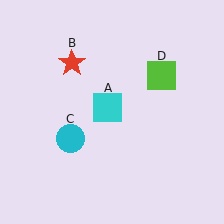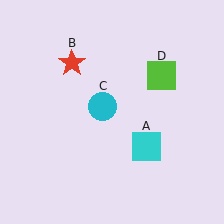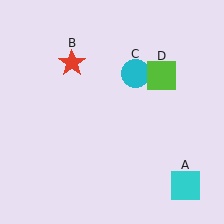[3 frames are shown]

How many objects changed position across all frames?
2 objects changed position: cyan square (object A), cyan circle (object C).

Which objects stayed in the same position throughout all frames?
Red star (object B) and lime square (object D) remained stationary.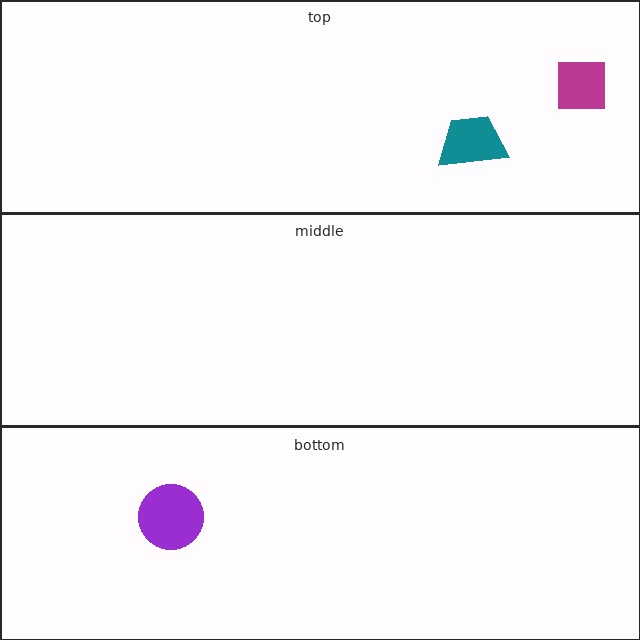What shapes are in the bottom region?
The purple circle.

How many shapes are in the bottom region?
1.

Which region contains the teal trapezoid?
The top region.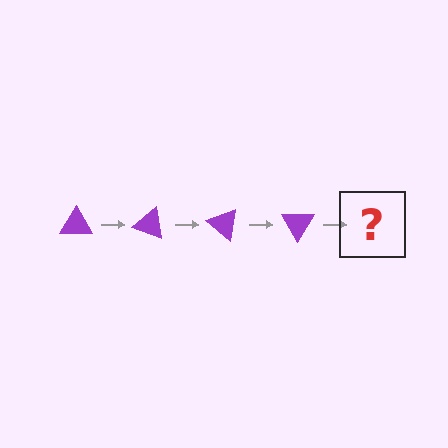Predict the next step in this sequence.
The next step is a purple triangle rotated 80 degrees.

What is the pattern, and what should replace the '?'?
The pattern is that the triangle rotates 20 degrees each step. The '?' should be a purple triangle rotated 80 degrees.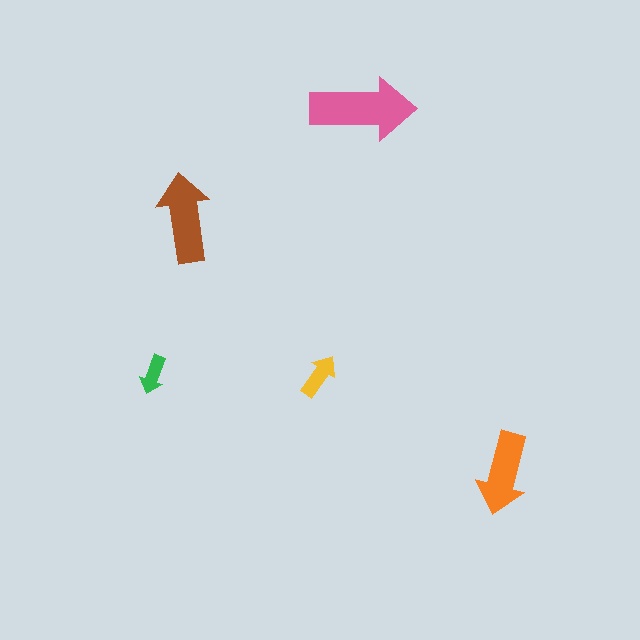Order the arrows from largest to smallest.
the pink one, the brown one, the orange one, the yellow one, the green one.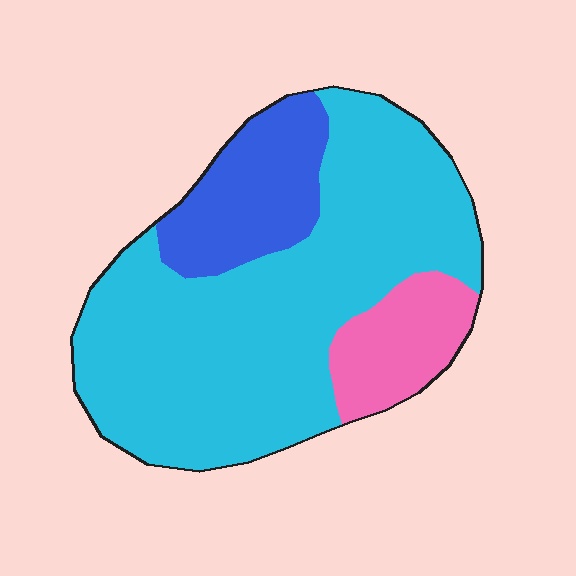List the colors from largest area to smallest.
From largest to smallest: cyan, blue, pink.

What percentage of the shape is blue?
Blue takes up about one sixth (1/6) of the shape.